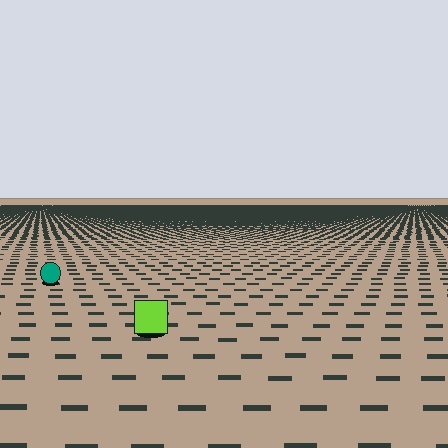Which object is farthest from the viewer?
The teal circle is farthest from the viewer. It appears smaller and the ground texture around it is denser.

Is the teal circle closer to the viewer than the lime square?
No. The lime square is closer — you can tell from the texture gradient: the ground texture is coarser near it.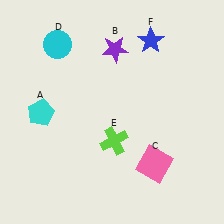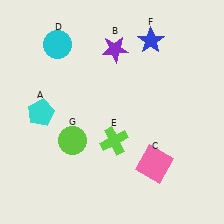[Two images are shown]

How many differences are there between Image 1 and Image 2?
There is 1 difference between the two images.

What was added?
A lime circle (G) was added in Image 2.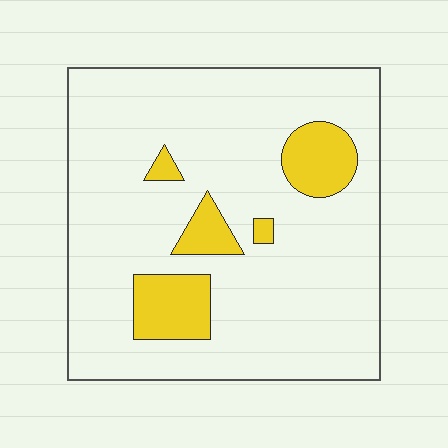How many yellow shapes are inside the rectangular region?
5.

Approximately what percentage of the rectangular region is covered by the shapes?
Approximately 15%.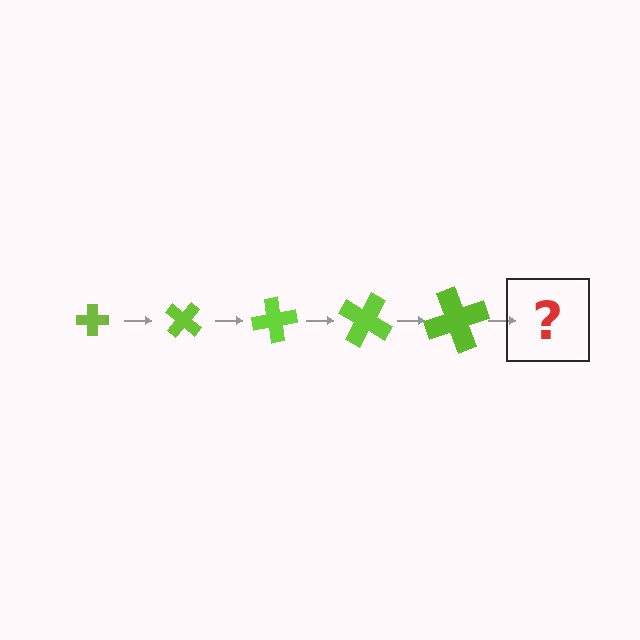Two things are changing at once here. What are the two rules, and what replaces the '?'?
The two rules are that the cross grows larger each step and it rotates 40 degrees each step. The '?' should be a cross, larger than the previous one and rotated 200 degrees from the start.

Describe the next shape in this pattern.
It should be a cross, larger than the previous one and rotated 200 degrees from the start.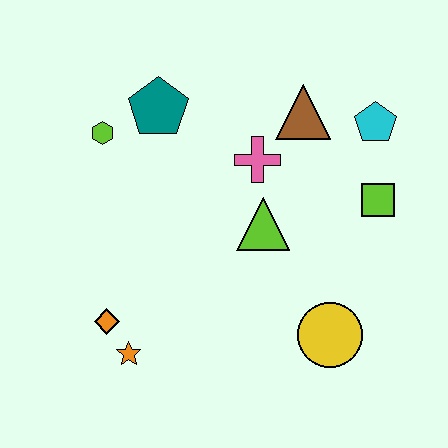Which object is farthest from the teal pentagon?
The yellow circle is farthest from the teal pentagon.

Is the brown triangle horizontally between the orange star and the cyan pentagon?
Yes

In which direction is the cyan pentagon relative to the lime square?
The cyan pentagon is above the lime square.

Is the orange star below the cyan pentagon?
Yes